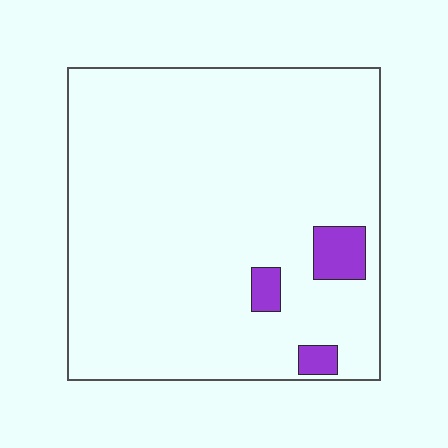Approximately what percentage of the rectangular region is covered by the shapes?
Approximately 5%.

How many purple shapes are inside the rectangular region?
3.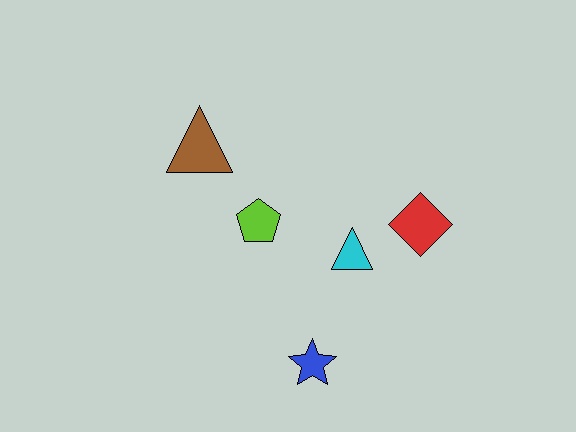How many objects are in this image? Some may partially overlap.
There are 5 objects.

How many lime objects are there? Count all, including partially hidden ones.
There is 1 lime object.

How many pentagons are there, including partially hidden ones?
There is 1 pentagon.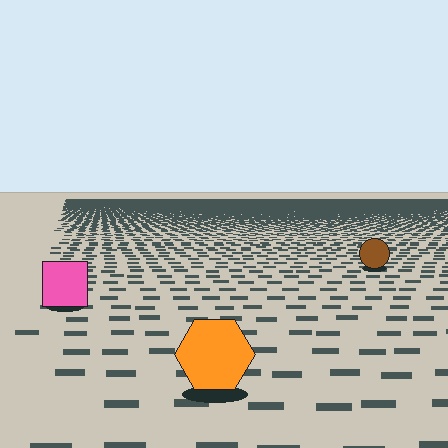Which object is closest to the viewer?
The orange hexagon is closest. The texture marks near it are larger and more spread out.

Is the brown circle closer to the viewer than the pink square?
No. The pink square is closer — you can tell from the texture gradient: the ground texture is coarser near it.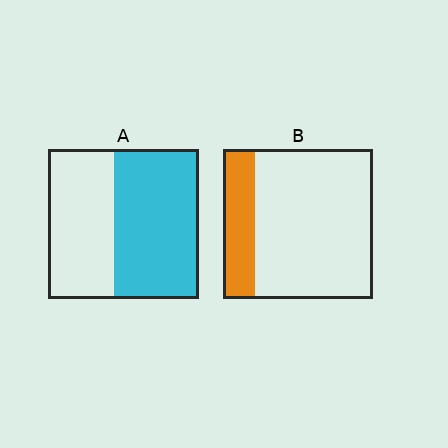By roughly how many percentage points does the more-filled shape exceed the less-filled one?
By roughly 35 percentage points (A over B).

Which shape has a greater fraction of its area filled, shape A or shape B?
Shape A.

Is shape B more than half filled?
No.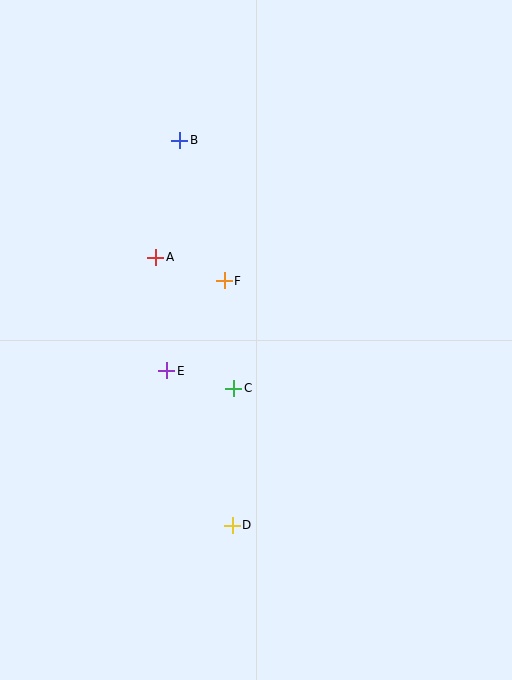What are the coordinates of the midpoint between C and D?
The midpoint between C and D is at (233, 457).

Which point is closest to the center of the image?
Point C at (234, 388) is closest to the center.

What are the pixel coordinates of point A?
Point A is at (156, 257).